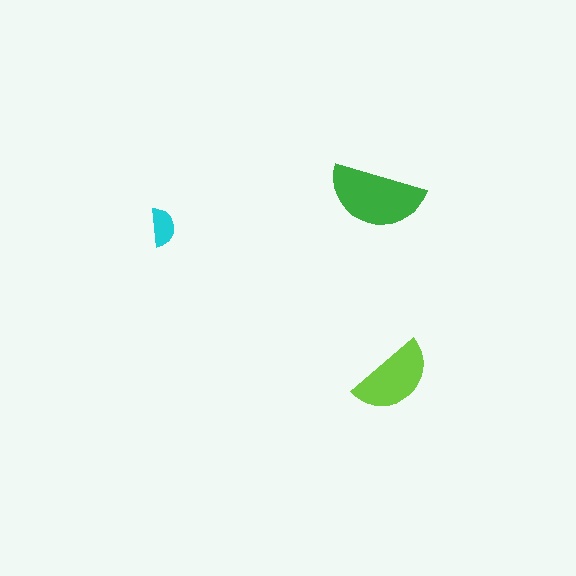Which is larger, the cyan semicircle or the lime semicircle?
The lime one.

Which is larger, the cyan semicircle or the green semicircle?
The green one.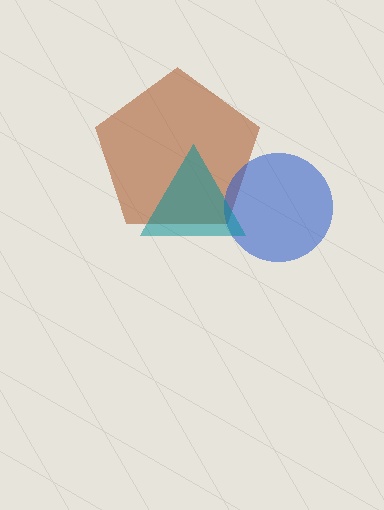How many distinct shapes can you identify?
There are 3 distinct shapes: a brown pentagon, a blue circle, a teal triangle.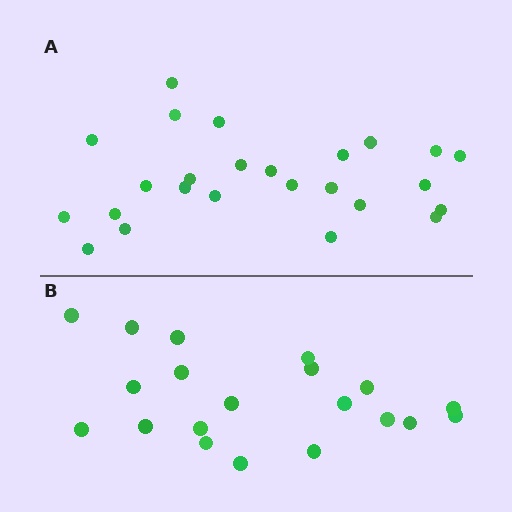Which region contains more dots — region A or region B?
Region A (the top region) has more dots.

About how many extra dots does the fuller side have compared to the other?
Region A has about 5 more dots than region B.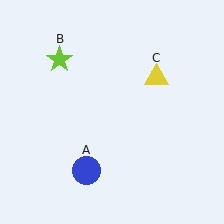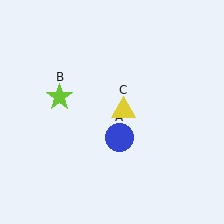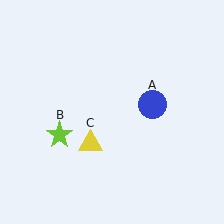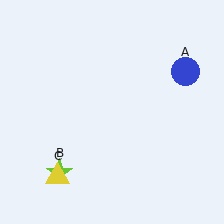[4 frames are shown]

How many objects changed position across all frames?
3 objects changed position: blue circle (object A), lime star (object B), yellow triangle (object C).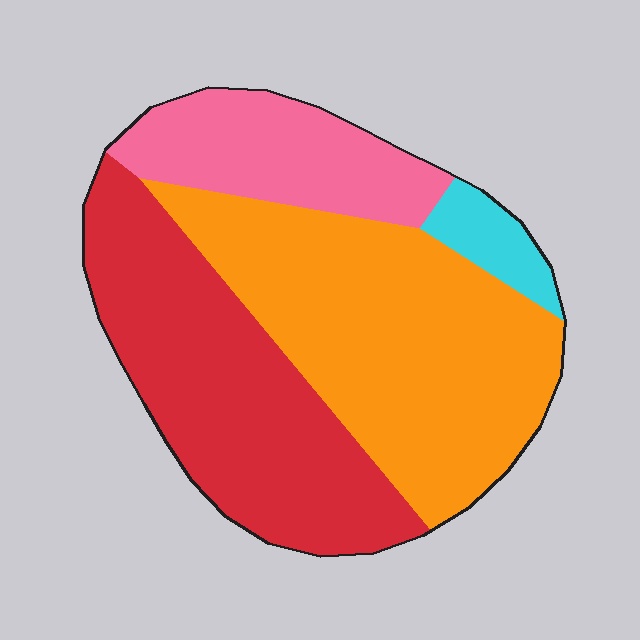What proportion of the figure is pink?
Pink covers 17% of the figure.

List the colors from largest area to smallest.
From largest to smallest: orange, red, pink, cyan.